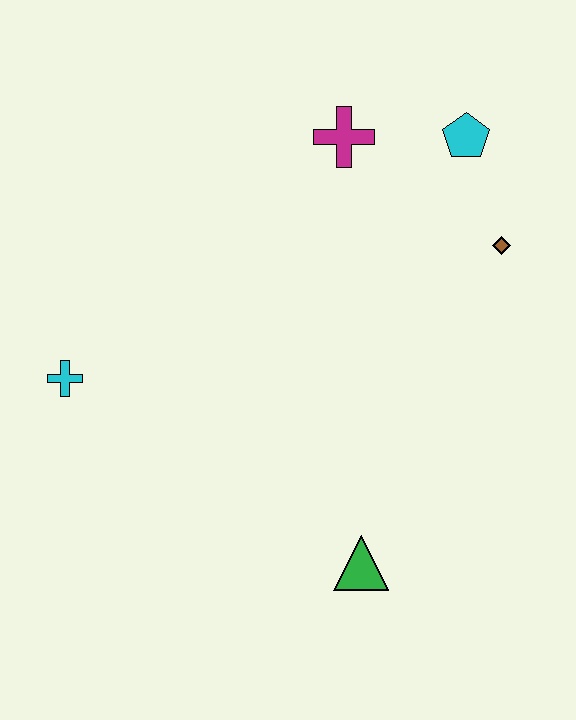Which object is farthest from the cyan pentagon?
The cyan cross is farthest from the cyan pentagon.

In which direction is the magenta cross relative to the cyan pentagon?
The magenta cross is to the left of the cyan pentagon.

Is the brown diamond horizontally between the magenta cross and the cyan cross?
No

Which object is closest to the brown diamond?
The cyan pentagon is closest to the brown diamond.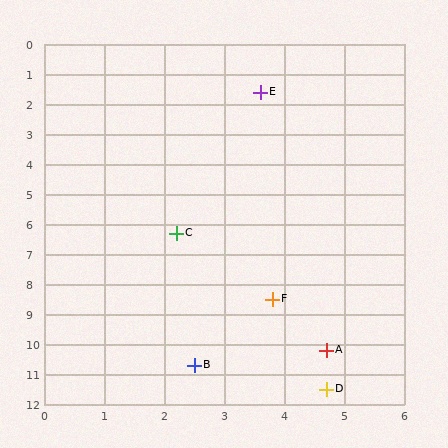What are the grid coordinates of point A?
Point A is at approximately (4.7, 10.2).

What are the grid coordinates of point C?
Point C is at approximately (2.2, 6.3).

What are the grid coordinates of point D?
Point D is at approximately (4.7, 11.5).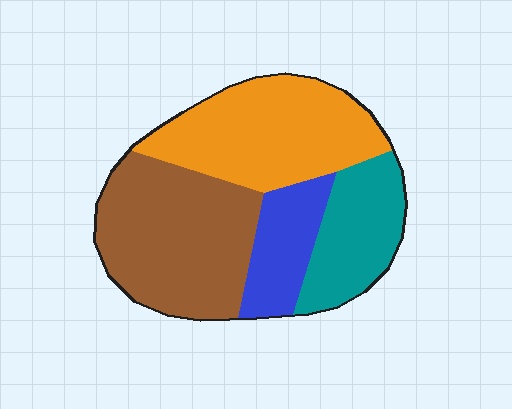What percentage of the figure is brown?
Brown takes up between a quarter and a half of the figure.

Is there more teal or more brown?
Brown.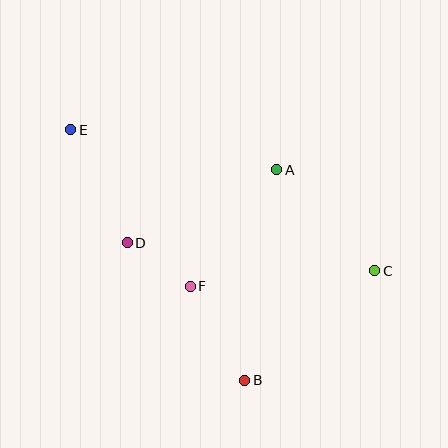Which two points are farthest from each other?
Points C and E are farthest from each other.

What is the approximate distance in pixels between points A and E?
The distance between A and E is approximately 210 pixels.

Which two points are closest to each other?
Points D and F are closest to each other.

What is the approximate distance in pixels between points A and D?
The distance between A and D is approximately 166 pixels.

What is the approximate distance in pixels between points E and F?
The distance between E and F is approximately 197 pixels.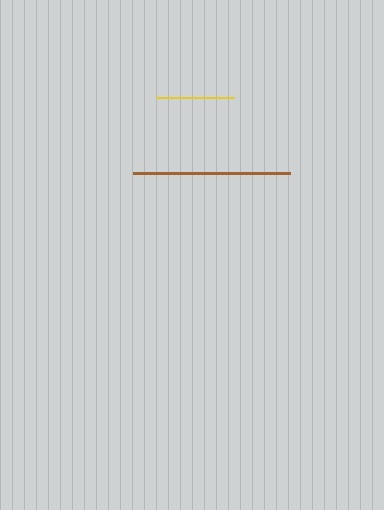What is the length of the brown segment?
The brown segment is approximately 157 pixels long.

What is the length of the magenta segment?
The magenta segment is approximately 107 pixels long.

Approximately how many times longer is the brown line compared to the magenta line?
The brown line is approximately 1.5 times the length of the magenta line.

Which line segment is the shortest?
The yellow line is the shortest at approximately 78 pixels.